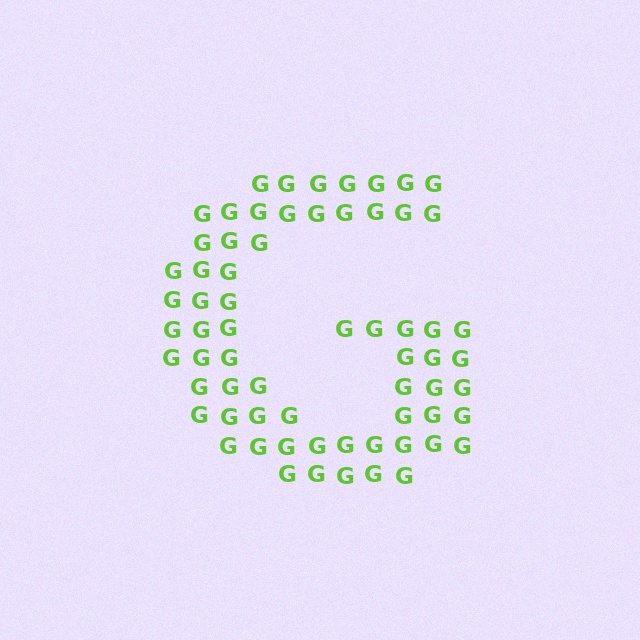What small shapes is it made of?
It is made of small letter G's.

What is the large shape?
The large shape is the letter G.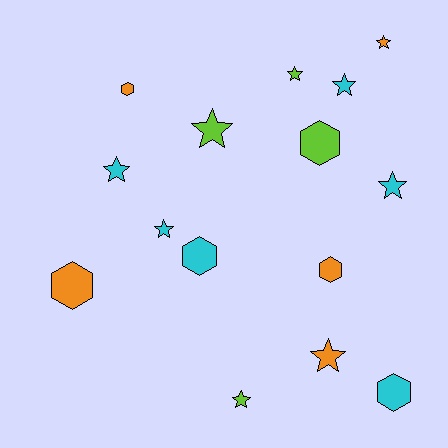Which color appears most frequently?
Cyan, with 6 objects.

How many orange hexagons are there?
There are 3 orange hexagons.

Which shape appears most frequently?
Star, with 9 objects.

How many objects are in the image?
There are 15 objects.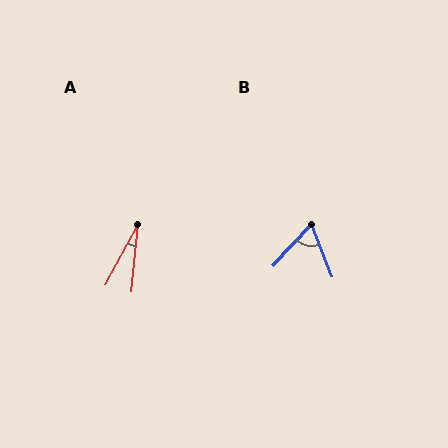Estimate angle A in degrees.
Approximately 22 degrees.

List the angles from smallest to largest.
A (22°), B (64°).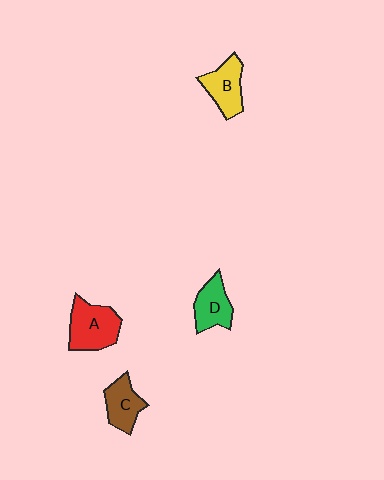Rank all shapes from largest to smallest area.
From largest to smallest: A (red), B (yellow), D (green), C (brown).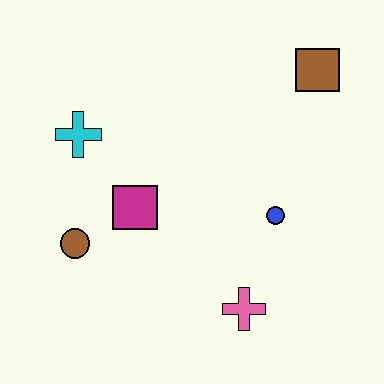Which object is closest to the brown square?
The blue circle is closest to the brown square.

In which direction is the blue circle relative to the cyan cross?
The blue circle is to the right of the cyan cross.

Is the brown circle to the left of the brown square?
Yes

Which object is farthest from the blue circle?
The cyan cross is farthest from the blue circle.